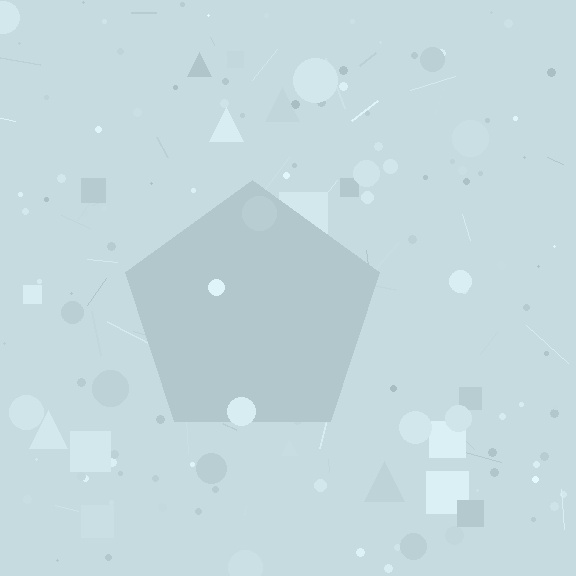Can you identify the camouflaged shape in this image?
The camouflaged shape is a pentagon.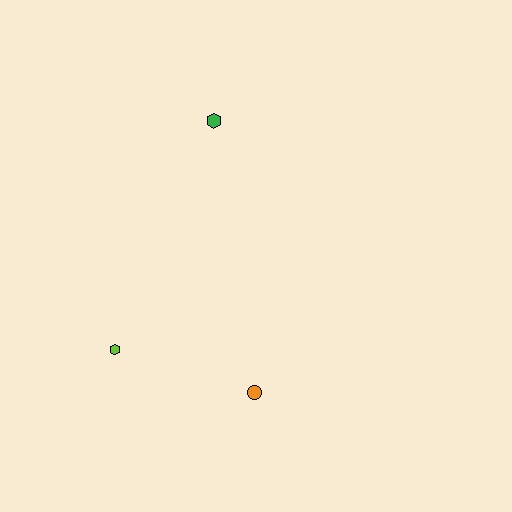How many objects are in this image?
There are 3 objects.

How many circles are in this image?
There is 1 circle.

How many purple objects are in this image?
There are no purple objects.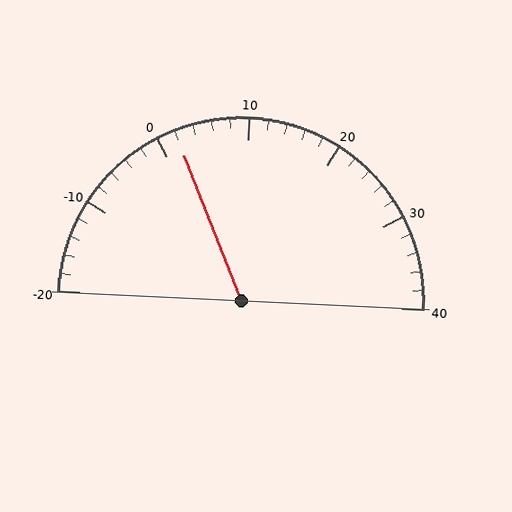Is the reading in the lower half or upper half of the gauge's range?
The reading is in the lower half of the range (-20 to 40).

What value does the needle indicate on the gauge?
The needle indicates approximately 2.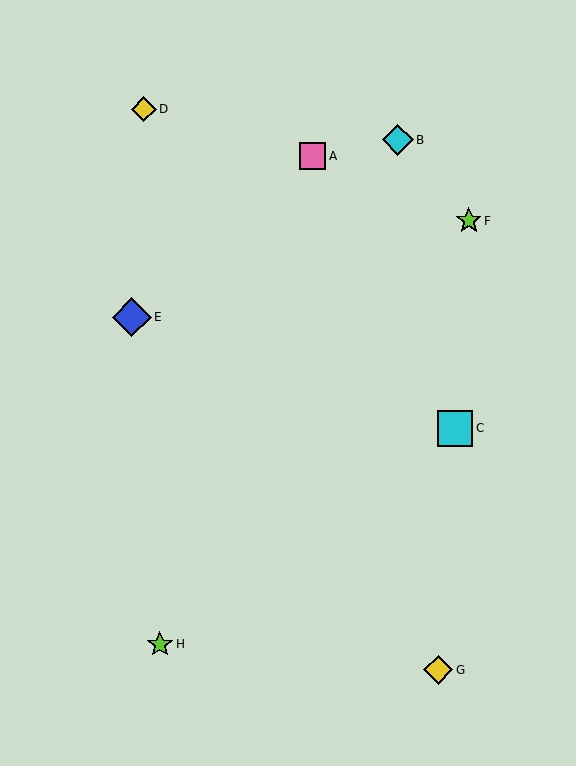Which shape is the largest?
The blue diamond (labeled E) is the largest.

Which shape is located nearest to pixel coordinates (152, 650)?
The lime star (labeled H) at (160, 644) is nearest to that location.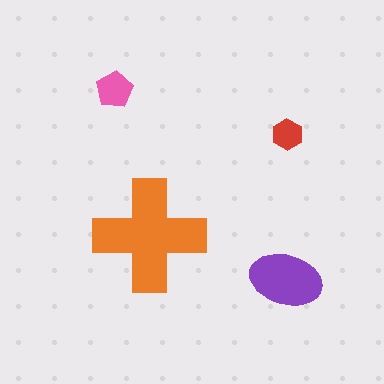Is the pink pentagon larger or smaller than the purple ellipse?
Smaller.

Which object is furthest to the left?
The pink pentagon is leftmost.